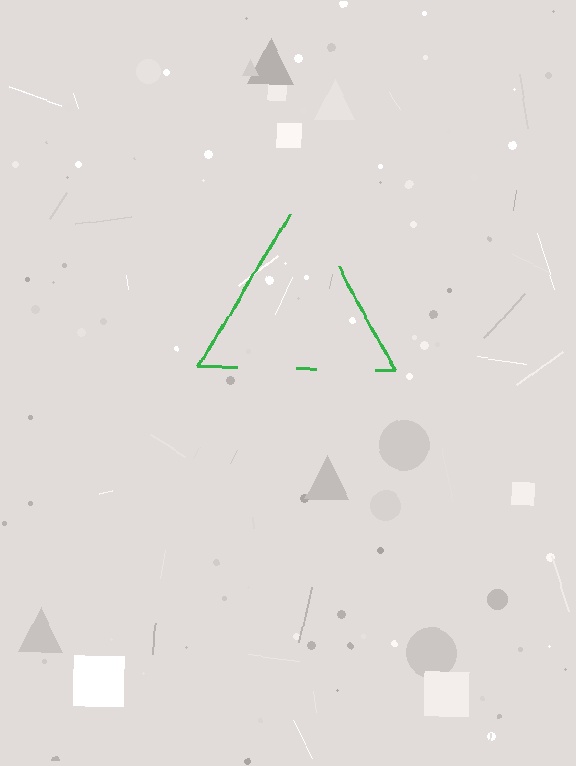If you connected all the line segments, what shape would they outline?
They would outline a triangle.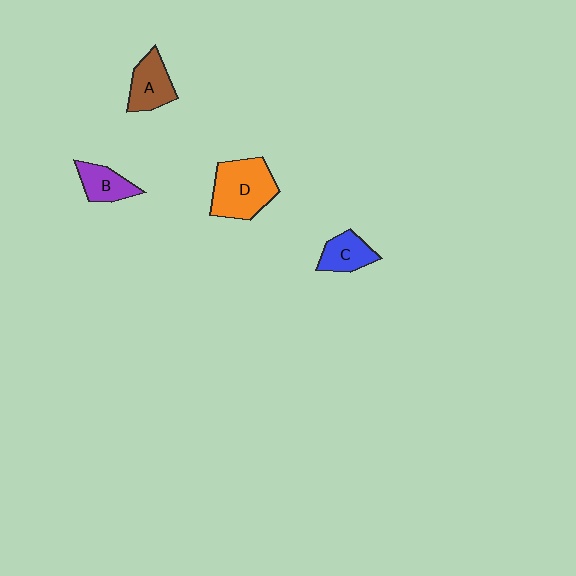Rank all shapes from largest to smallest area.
From largest to smallest: D (orange), A (brown), C (blue), B (purple).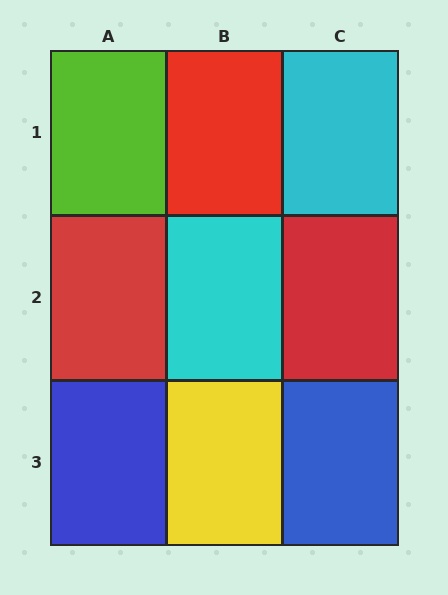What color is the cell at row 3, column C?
Blue.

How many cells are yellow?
1 cell is yellow.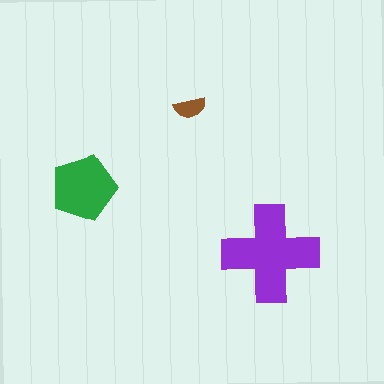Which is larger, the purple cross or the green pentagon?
The purple cross.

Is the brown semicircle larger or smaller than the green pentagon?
Smaller.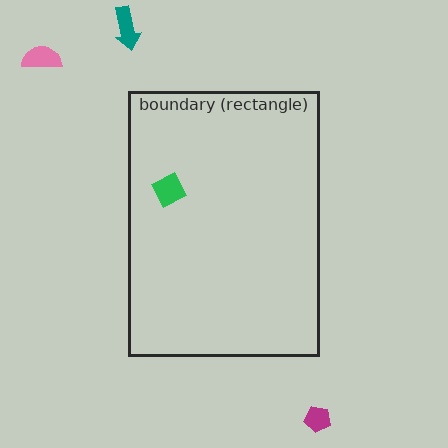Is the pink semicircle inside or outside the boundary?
Outside.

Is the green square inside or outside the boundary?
Inside.